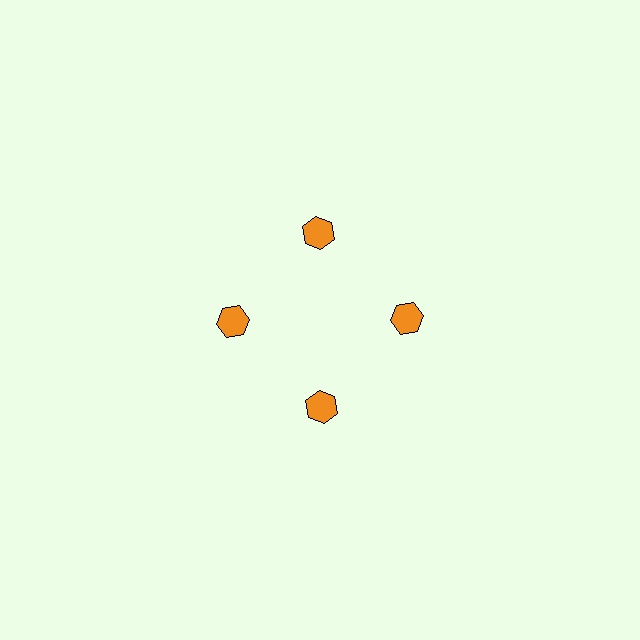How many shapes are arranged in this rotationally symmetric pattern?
There are 4 shapes, arranged in 4 groups of 1.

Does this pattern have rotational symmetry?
Yes, this pattern has 4-fold rotational symmetry. It looks the same after rotating 90 degrees around the center.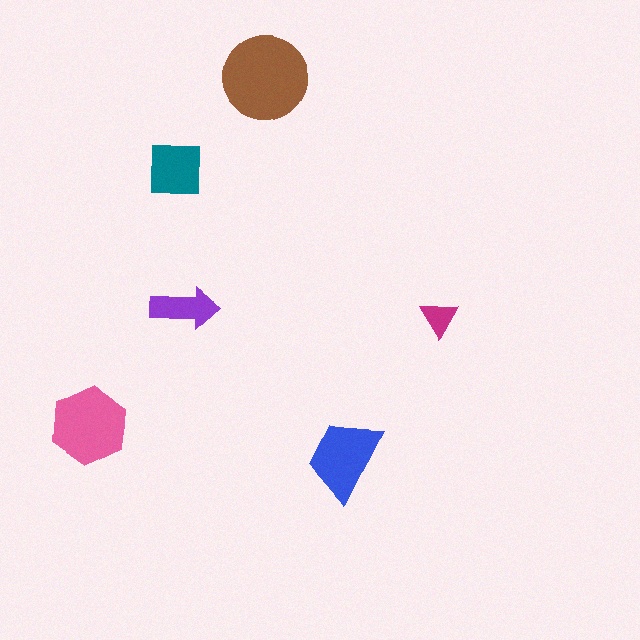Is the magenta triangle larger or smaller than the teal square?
Smaller.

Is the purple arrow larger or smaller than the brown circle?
Smaller.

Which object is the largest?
The brown circle.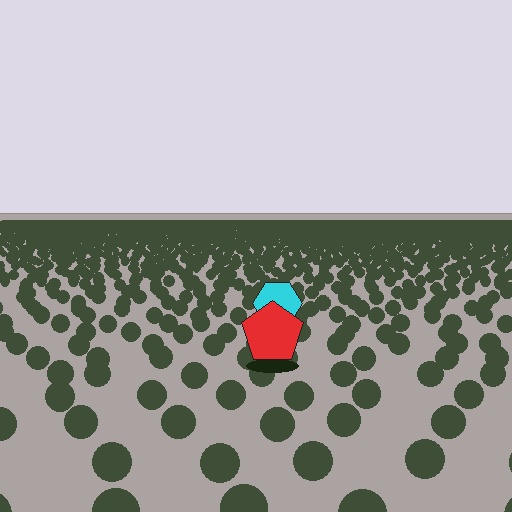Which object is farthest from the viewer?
The cyan hexagon is farthest from the viewer. It appears smaller and the ground texture around it is denser.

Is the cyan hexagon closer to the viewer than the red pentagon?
No. The red pentagon is closer — you can tell from the texture gradient: the ground texture is coarser near it.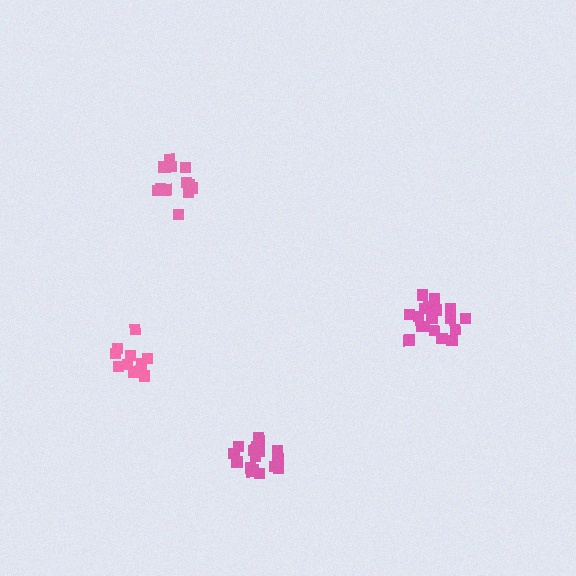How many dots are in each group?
Group 1: 12 dots, Group 2: 18 dots, Group 3: 18 dots, Group 4: 12 dots (60 total).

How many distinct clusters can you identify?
There are 4 distinct clusters.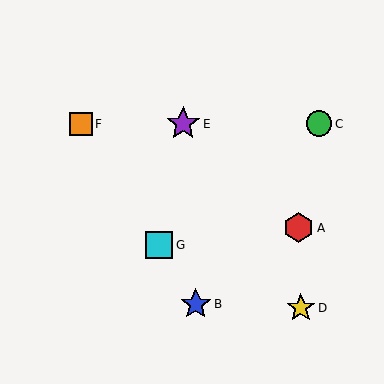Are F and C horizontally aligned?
Yes, both are at y≈124.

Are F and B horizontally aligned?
No, F is at y≈124 and B is at y≈304.